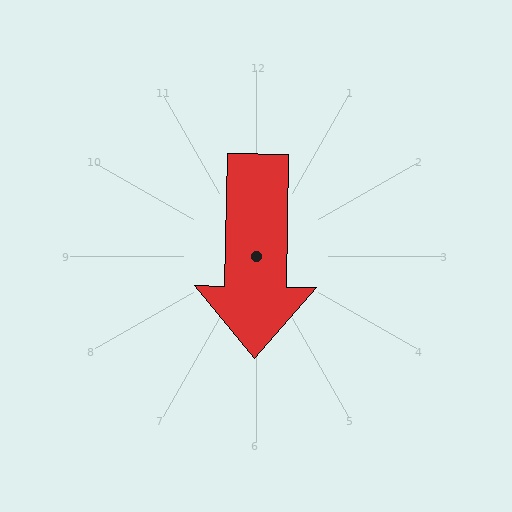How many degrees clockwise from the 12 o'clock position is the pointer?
Approximately 181 degrees.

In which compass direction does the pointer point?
South.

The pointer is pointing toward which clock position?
Roughly 6 o'clock.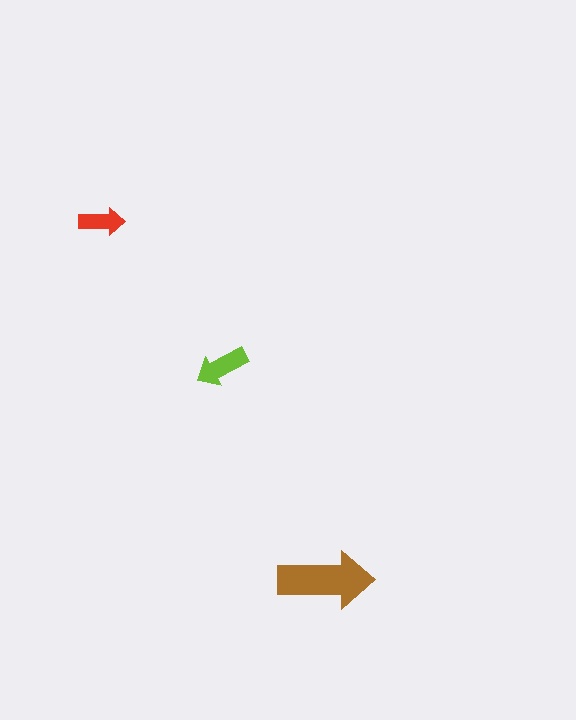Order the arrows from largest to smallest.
the brown one, the lime one, the red one.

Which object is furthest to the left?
The red arrow is leftmost.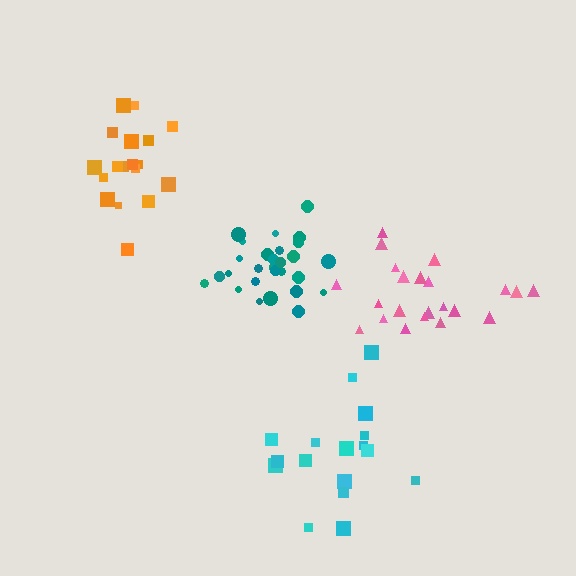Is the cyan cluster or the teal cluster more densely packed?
Teal.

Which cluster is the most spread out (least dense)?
Cyan.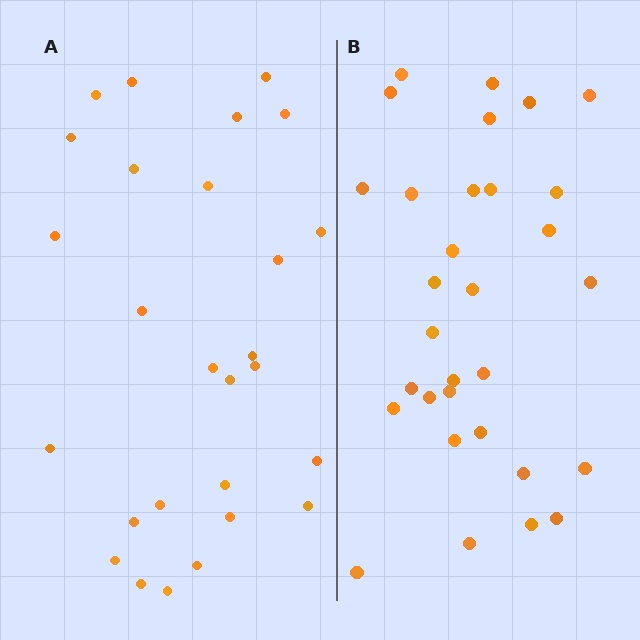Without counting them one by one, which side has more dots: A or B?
Region B (the right region) has more dots.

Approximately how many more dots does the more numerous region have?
Region B has about 4 more dots than region A.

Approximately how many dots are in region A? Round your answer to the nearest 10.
About 30 dots. (The exact count is 27, which rounds to 30.)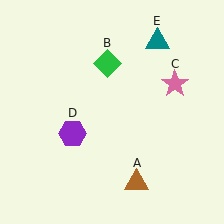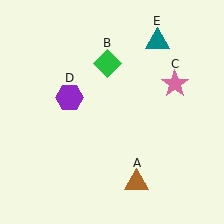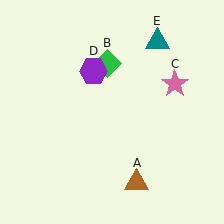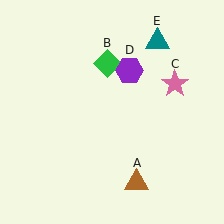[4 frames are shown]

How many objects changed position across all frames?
1 object changed position: purple hexagon (object D).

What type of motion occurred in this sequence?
The purple hexagon (object D) rotated clockwise around the center of the scene.